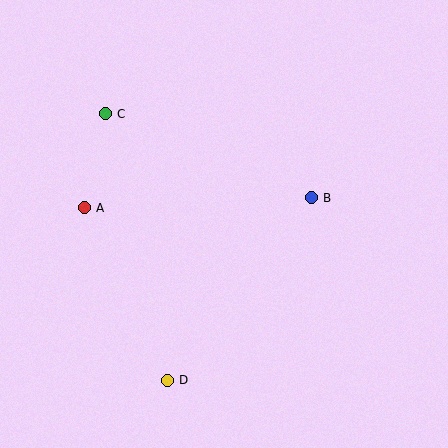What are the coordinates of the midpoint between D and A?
The midpoint between D and A is at (126, 294).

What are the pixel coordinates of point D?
Point D is at (167, 380).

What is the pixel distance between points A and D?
The distance between A and D is 191 pixels.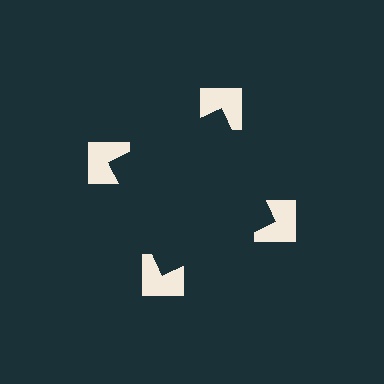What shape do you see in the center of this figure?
An illusory square — its edges are inferred from the aligned wedge cuts in the notched squares, not physically drawn.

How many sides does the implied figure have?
4 sides.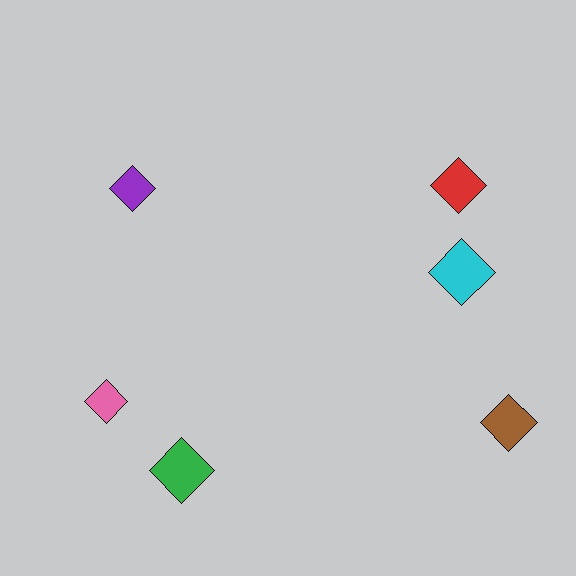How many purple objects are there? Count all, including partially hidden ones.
There is 1 purple object.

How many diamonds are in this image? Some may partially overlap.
There are 6 diamonds.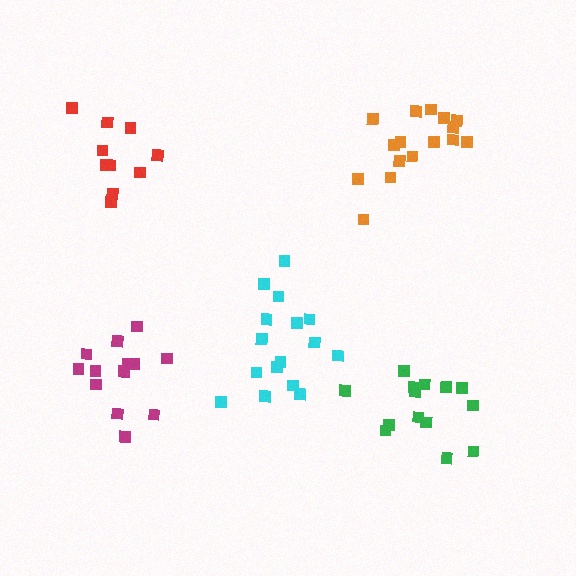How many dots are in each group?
Group 1: 13 dots, Group 2: 11 dots, Group 3: 14 dots, Group 4: 16 dots, Group 5: 16 dots (70 total).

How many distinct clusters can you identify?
There are 5 distinct clusters.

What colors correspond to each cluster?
The clusters are colored: magenta, red, green, cyan, orange.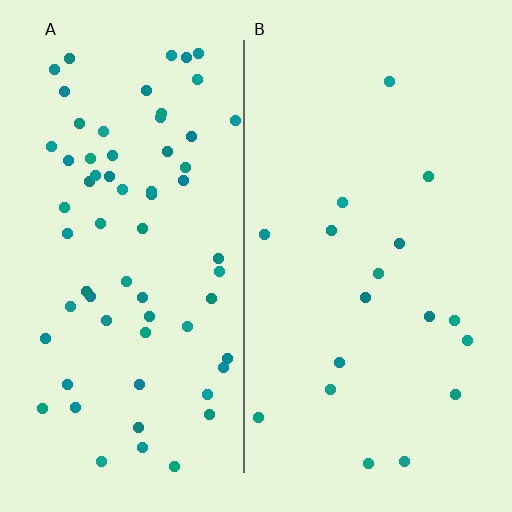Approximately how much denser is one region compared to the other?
Approximately 3.7× — region A over region B.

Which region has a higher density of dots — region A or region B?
A (the left).